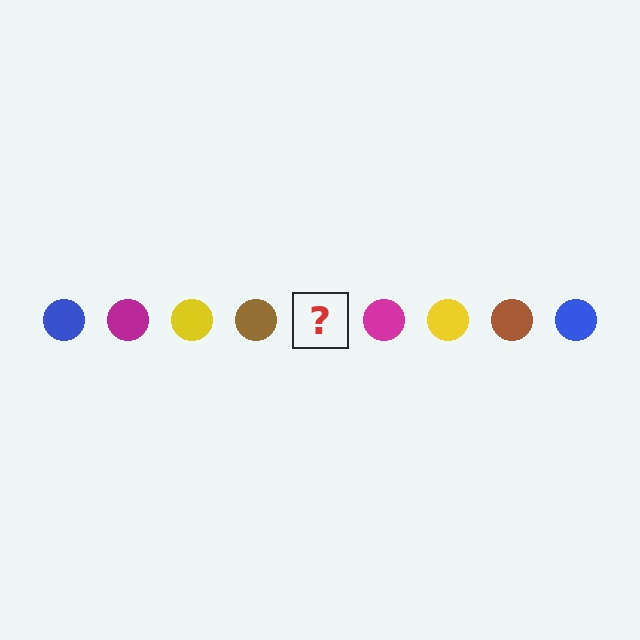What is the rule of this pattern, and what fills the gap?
The rule is that the pattern cycles through blue, magenta, yellow, brown circles. The gap should be filled with a blue circle.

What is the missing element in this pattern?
The missing element is a blue circle.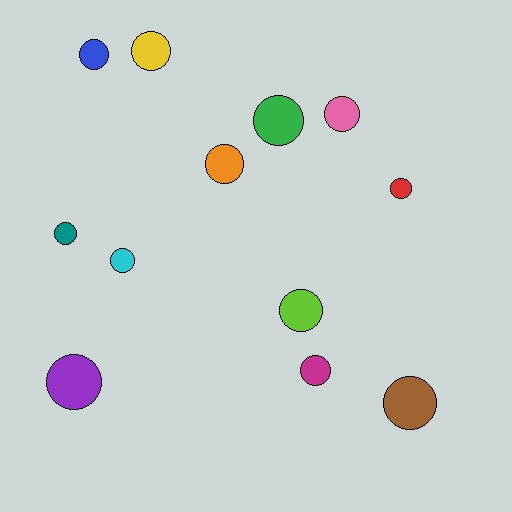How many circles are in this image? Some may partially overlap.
There are 12 circles.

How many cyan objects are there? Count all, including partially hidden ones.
There is 1 cyan object.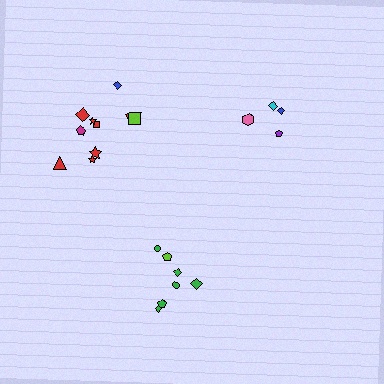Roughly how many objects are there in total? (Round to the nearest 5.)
Roughly 20 objects in total.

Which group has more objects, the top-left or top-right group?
The top-left group.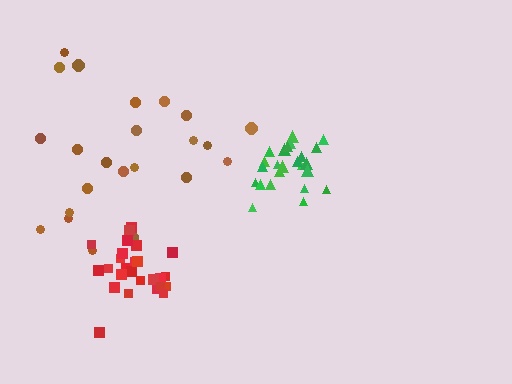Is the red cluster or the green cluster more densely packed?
Red.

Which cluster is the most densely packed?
Red.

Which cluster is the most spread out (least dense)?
Brown.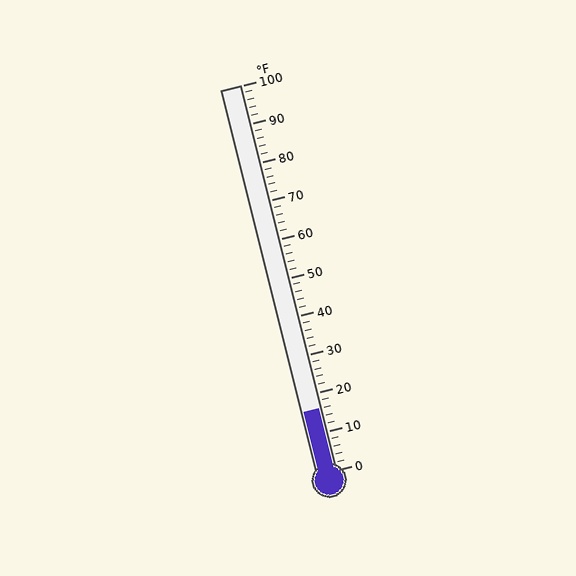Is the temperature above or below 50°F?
The temperature is below 50°F.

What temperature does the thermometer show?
The thermometer shows approximately 16°F.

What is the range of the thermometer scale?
The thermometer scale ranges from 0°F to 100°F.